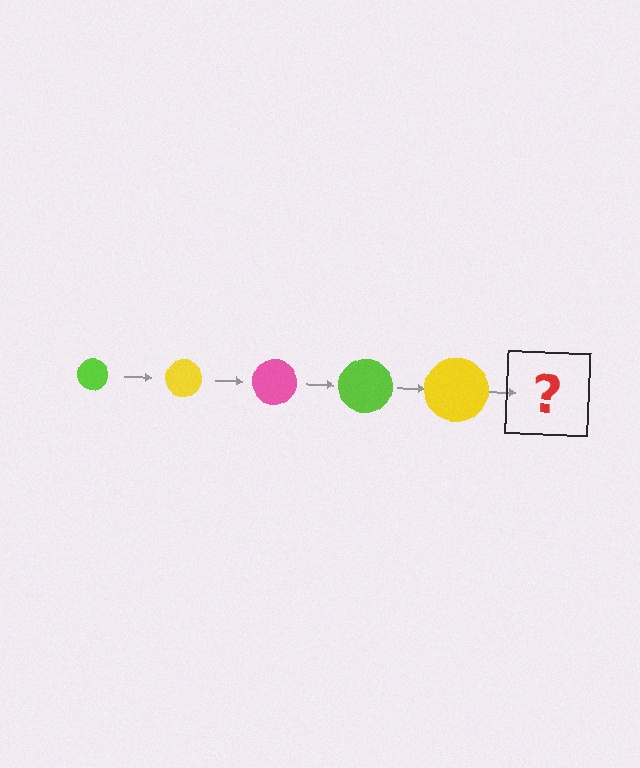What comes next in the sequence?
The next element should be a pink circle, larger than the previous one.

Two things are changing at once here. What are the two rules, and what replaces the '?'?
The two rules are that the circle grows larger each step and the color cycles through lime, yellow, and pink. The '?' should be a pink circle, larger than the previous one.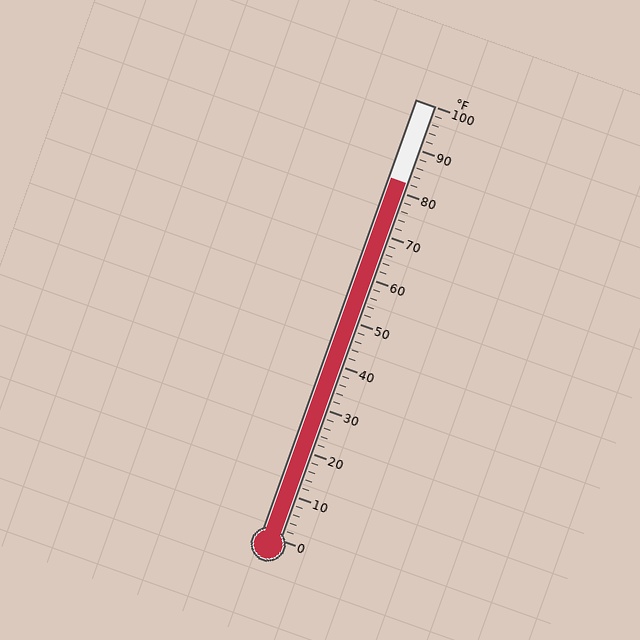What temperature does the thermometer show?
The thermometer shows approximately 82°F.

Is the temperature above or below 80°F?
The temperature is above 80°F.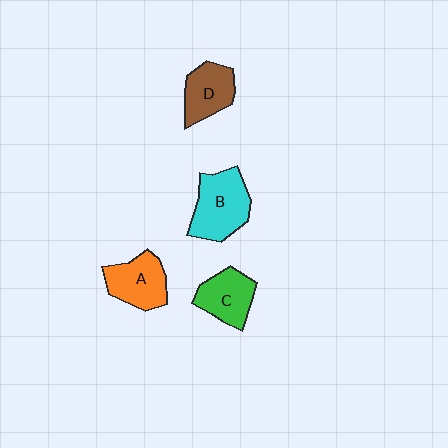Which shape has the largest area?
Shape B (cyan).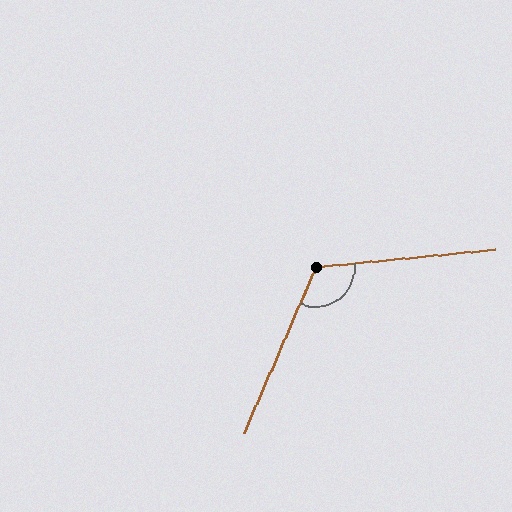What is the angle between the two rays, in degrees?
Approximately 119 degrees.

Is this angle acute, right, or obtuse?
It is obtuse.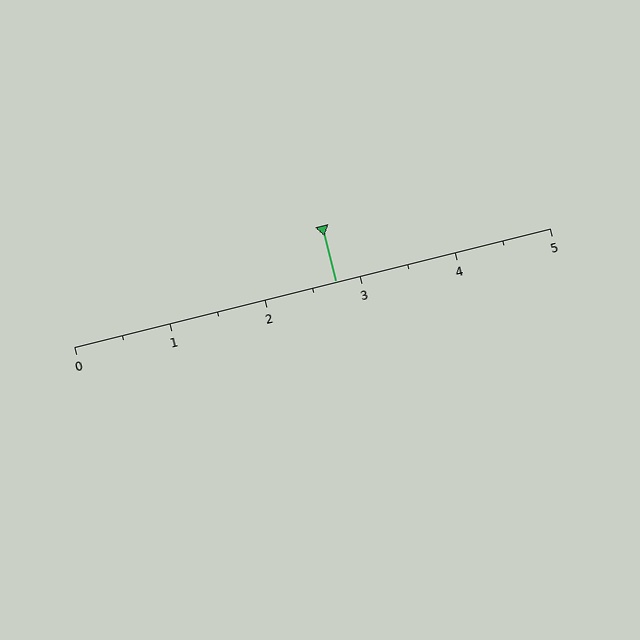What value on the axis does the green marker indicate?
The marker indicates approximately 2.8.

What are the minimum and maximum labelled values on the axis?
The axis runs from 0 to 5.